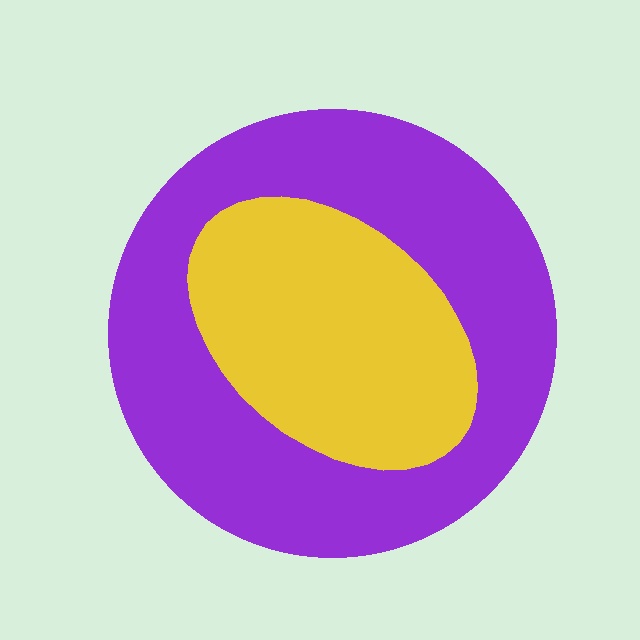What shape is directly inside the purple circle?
The yellow ellipse.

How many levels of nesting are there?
2.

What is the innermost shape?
The yellow ellipse.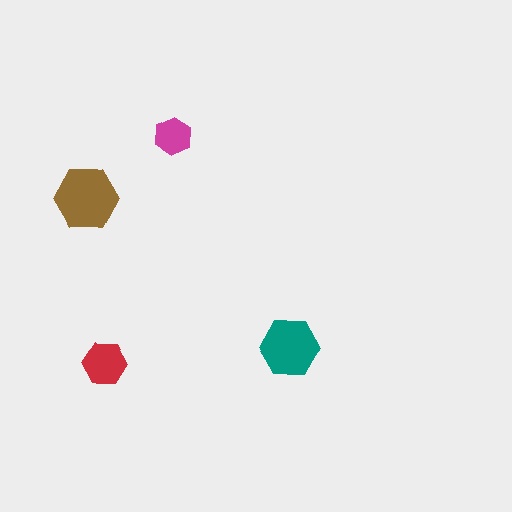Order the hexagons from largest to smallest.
the brown one, the teal one, the red one, the magenta one.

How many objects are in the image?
There are 4 objects in the image.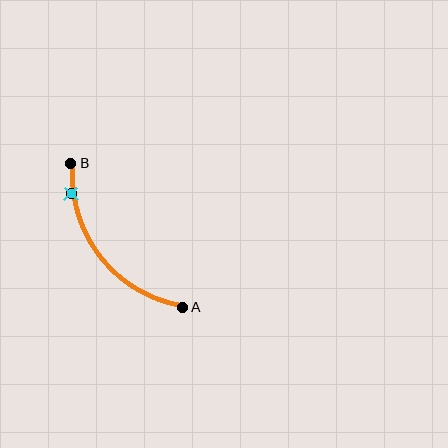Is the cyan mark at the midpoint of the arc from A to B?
No. The cyan mark lies on the arc but is closer to endpoint B. The arc midpoint would be at the point on the curve equidistant along the arc from both A and B.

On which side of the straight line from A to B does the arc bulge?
The arc bulges below and to the left of the straight line connecting A and B.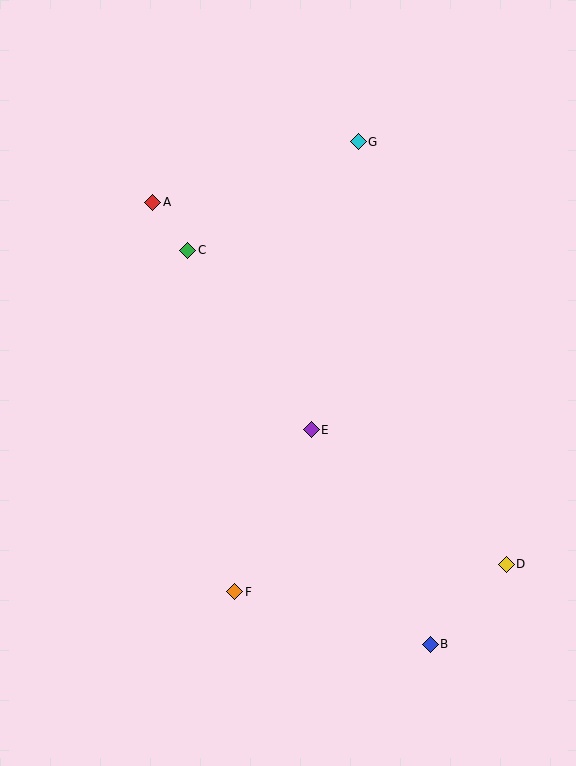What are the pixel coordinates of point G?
Point G is at (358, 142).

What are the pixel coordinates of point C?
Point C is at (188, 250).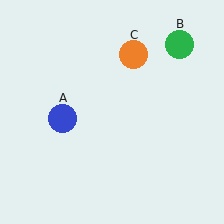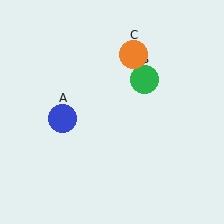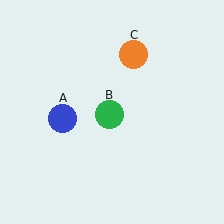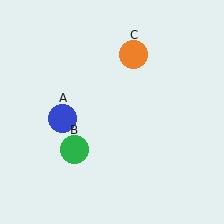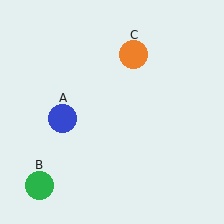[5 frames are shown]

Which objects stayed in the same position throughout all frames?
Blue circle (object A) and orange circle (object C) remained stationary.